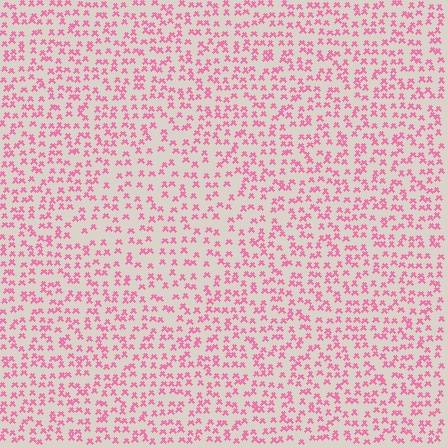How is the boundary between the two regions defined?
The boundary is defined by a change in element density (approximately 1.5x ratio). All elements are the same color, size, and shape.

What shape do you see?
I see a diamond.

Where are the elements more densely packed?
The elements are more densely packed outside the diamond boundary.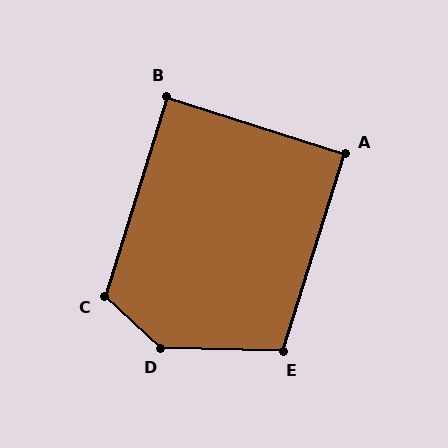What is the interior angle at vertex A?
Approximately 90 degrees (approximately right).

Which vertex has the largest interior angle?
D, at approximately 138 degrees.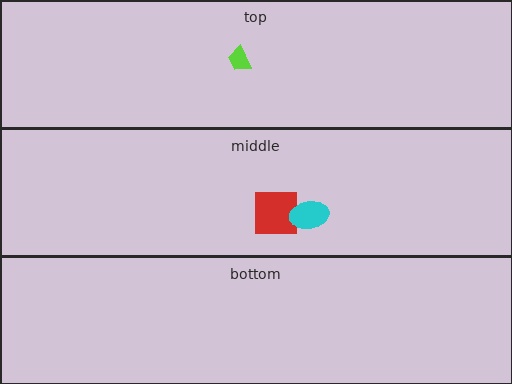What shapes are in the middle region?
The red square, the cyan ellipse.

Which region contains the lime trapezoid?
The top region.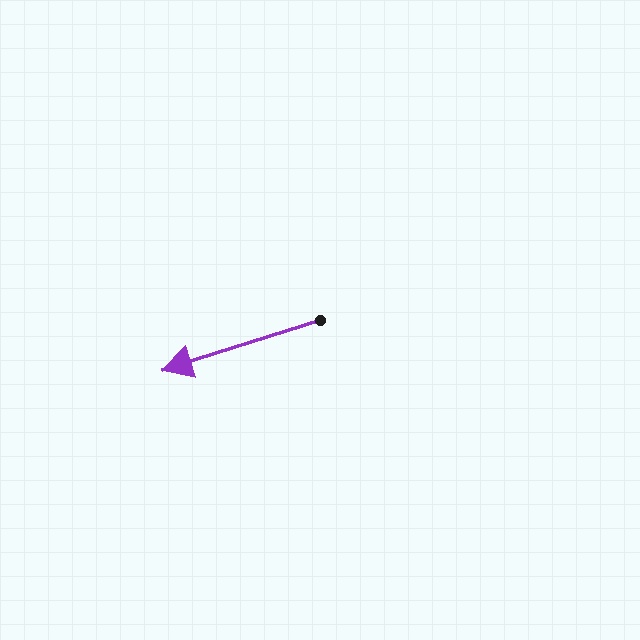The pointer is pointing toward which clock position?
Roughly 8 o'clock.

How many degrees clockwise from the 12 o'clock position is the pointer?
Approximately 252 degrees.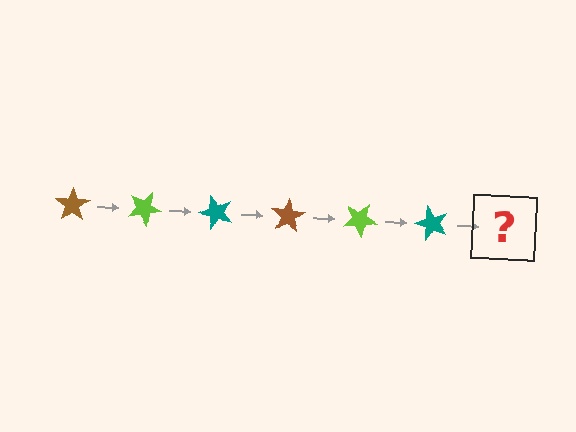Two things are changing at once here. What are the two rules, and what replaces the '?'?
The two rules are that it rotates 25 degrees each step and the color cycles through brown, lime, and teal. The '?' should be a brown star, rotated 150 degrees from the start.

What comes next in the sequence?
The next element should be a brown star, rotated 150 degrees from the start.